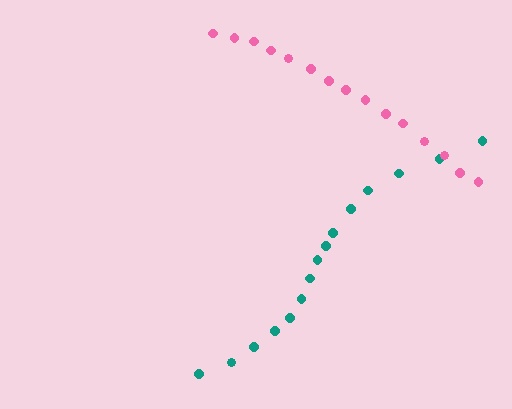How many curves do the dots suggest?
There are 2 distinct paths.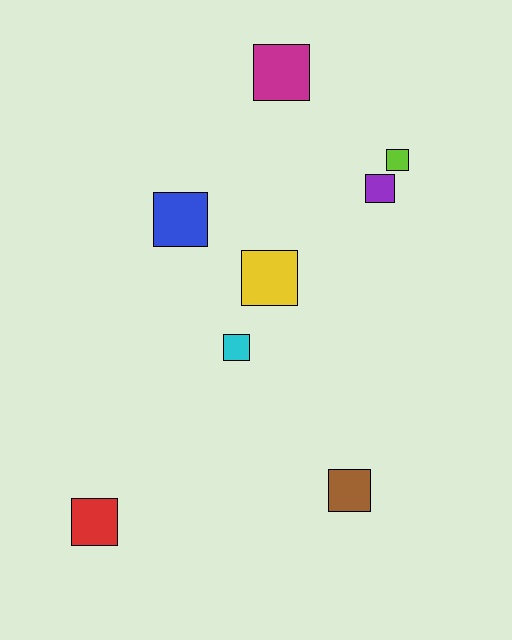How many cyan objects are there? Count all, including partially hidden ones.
There is 1 cyan object.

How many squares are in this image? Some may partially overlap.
There are 8 squares.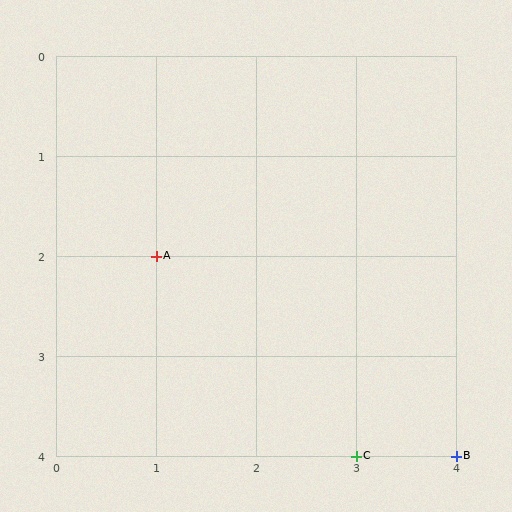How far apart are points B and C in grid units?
Points B and C are 1 column apart.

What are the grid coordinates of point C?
Point C is at grid coordinates (3, 4).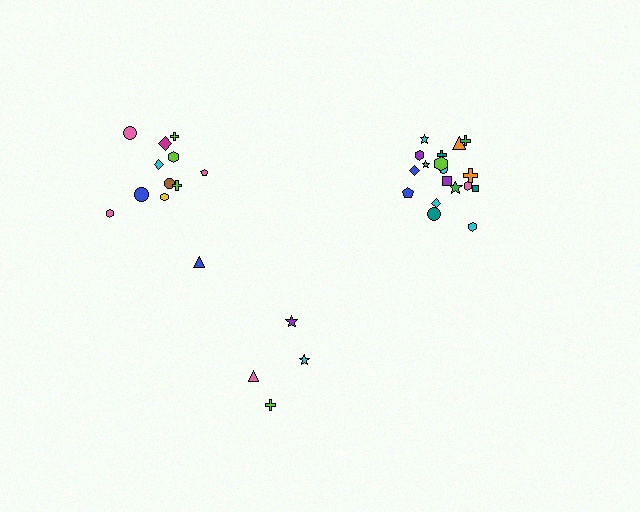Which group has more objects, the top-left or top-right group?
The top-right group.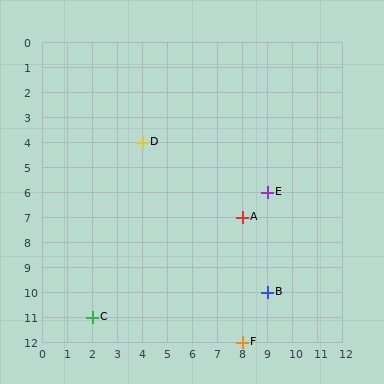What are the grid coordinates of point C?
Point C is at grid coordinates (2, 11).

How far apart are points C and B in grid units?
Points C and B are 7 columns and 1 row apart (about 7.1 grid units diagonally).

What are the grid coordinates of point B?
Point B is at grid coordinates (9, 10).